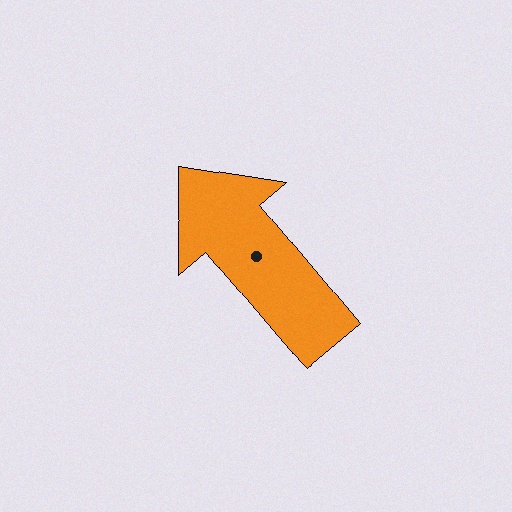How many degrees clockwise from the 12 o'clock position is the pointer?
Approximately 320 degrees.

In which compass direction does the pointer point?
Northwest.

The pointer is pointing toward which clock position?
Roughly 11 o'clock.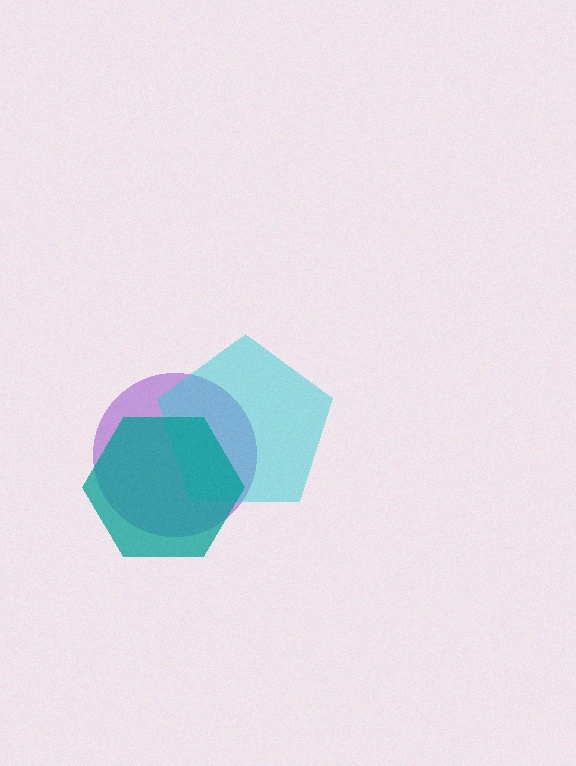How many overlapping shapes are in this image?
There are 3 overlapping shapes in the image.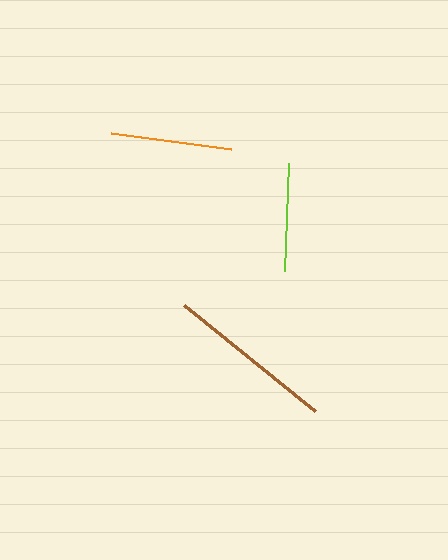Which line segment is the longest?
The brown line is the longest at approximately 169 pixels.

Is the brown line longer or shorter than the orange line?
The brown line is longer than the orange line.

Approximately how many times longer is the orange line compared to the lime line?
The orange line is approximately 1.1 times the length of the lime line.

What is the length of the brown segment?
The brown segment is approximately 169 pixels long.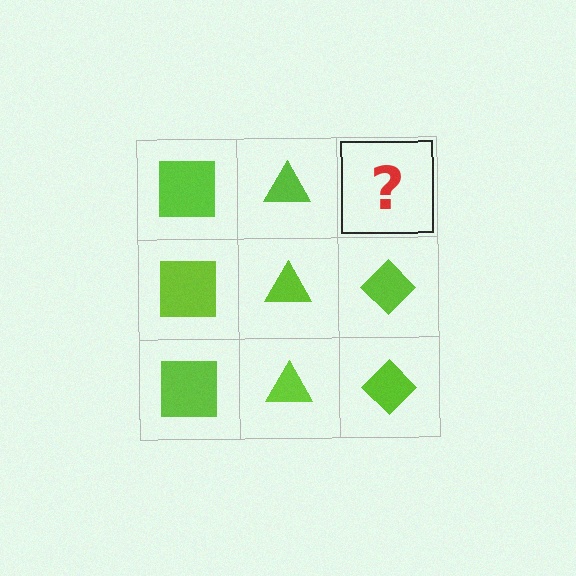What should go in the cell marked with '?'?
The missing cell should contain a lime diamond.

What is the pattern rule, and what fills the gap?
The rule is that each column has a consistent shape. The gap should be filled with a lime diamond.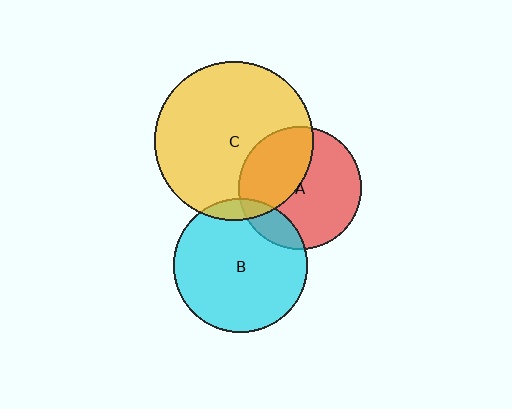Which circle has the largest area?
Circle C (yellow).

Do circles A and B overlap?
Yes.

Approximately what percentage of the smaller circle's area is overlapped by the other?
Approximately 15%.